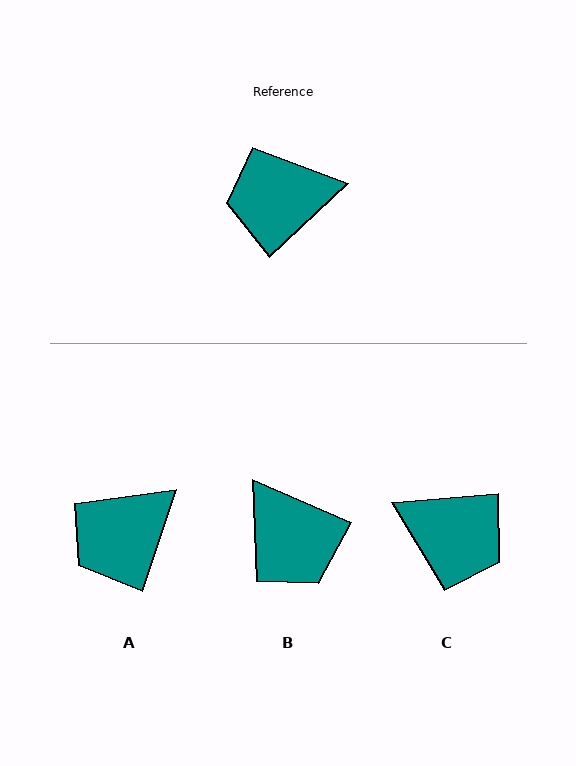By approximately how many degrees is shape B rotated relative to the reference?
Approximately 113 degrees counter-clockwise.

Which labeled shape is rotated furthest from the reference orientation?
C, about 142 degrees away.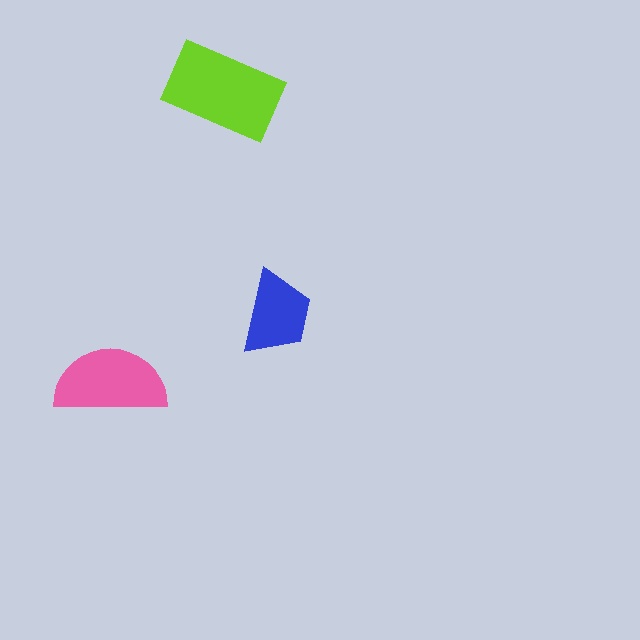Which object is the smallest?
The blue trapezoid.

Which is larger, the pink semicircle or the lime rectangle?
The lime rectangle.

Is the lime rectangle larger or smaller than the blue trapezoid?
Larger.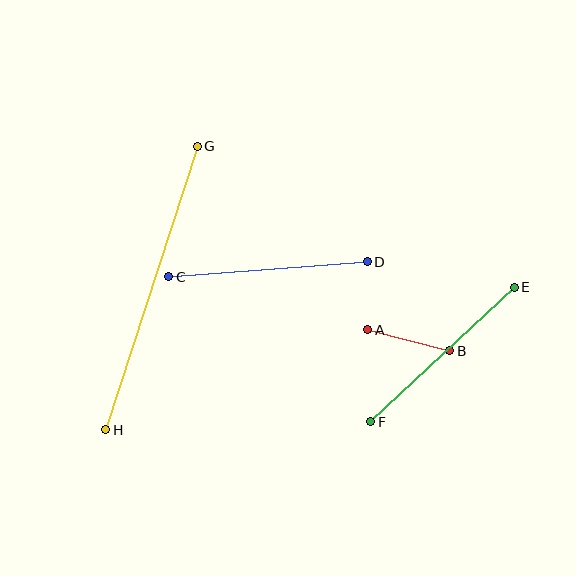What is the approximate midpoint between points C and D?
The midpoint is at approximately (268, 269) pixels.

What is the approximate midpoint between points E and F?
The midpoint is at approximately (442, 354) pixels.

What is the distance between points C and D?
The distance is approximately 199 pixels.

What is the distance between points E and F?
The distance is approximately 197 pixels.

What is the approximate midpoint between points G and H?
The midpoint is at approximately (151, 288) pixels.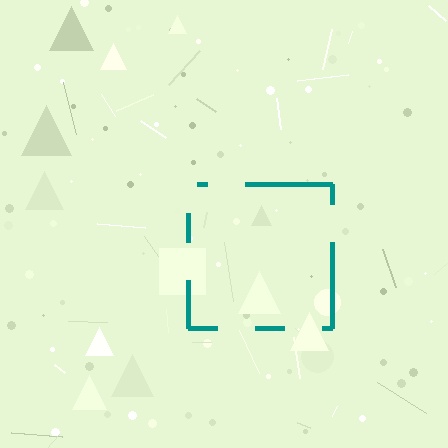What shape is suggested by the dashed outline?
The dashed outline suggests a square.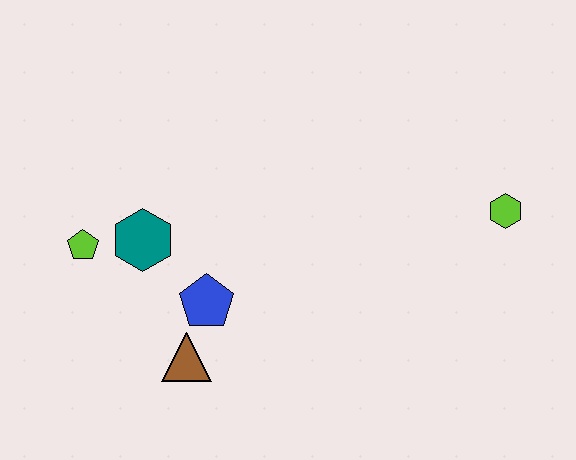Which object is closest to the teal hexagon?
The lime pentagon is closest to the teal hexagon.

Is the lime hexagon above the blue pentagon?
Yes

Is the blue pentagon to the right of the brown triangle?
Yes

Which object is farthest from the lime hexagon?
The lime pentagon is farthest from the lime hexagon.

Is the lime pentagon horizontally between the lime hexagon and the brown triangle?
No